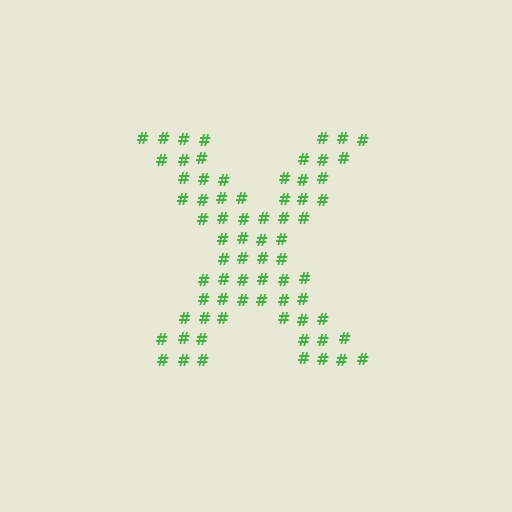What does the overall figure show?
The overall figure shows the letter X.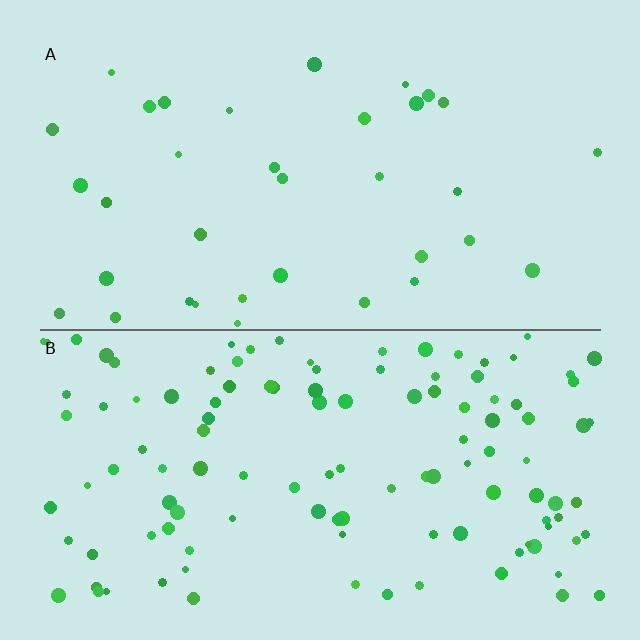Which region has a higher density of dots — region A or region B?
B (the bottom).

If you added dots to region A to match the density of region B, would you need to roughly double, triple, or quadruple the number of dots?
Approximately triple.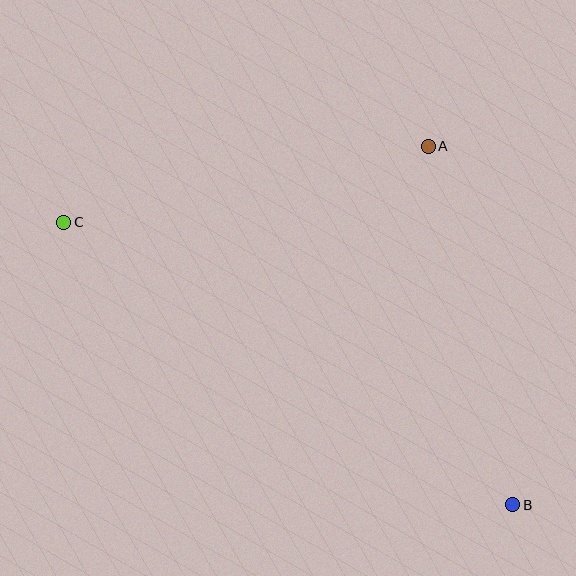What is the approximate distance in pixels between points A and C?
The distance between A and C is approximately 372 pixels.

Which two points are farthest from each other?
Points B and C are farthest from each other.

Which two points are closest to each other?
Points A and B are closest to each other.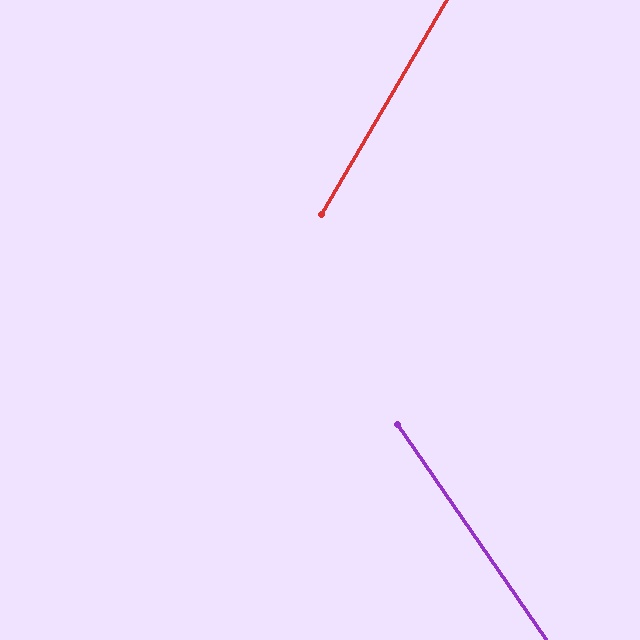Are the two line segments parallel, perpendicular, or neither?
Neither parallel nor perpendicular — they differ by about 65°.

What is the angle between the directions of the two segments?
Approximately 65 degrees.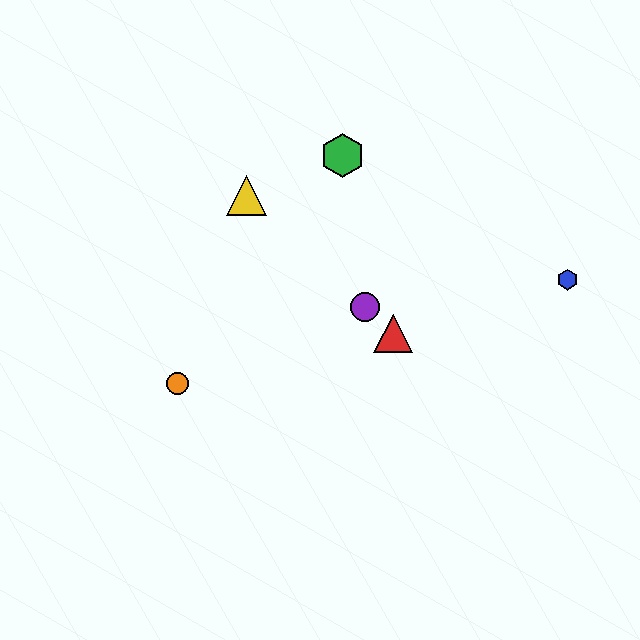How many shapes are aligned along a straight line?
3 shapes (the red triangle, the yellow triangle, the purple circle) are aligned along a straight line.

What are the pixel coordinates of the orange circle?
The orange circle is at (177, 384).